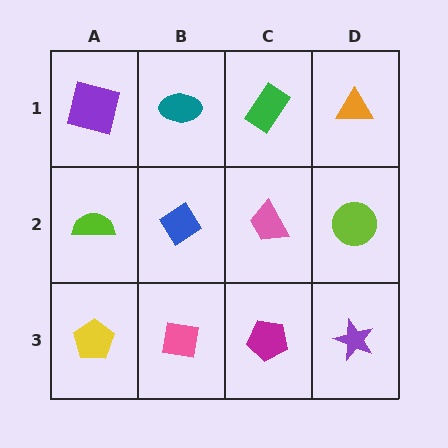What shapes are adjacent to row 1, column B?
A blue diamond (row 2, column B), a purple square (row 1, column A), a green rectangle (row 1, column C).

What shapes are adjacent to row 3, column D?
A lime circle (row 2, column D), a magenta pentagon (row 3, column C).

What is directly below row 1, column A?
A lime semicircle.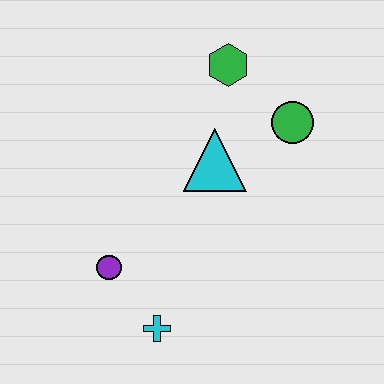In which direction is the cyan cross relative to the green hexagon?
The cyan cross is below the green hexagon.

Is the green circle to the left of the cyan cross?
No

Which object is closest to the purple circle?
The cyan cross is closest to the purple circle.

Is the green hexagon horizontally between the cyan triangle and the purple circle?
No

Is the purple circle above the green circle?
No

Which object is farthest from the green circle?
The cyan cross is farthest from the green circle.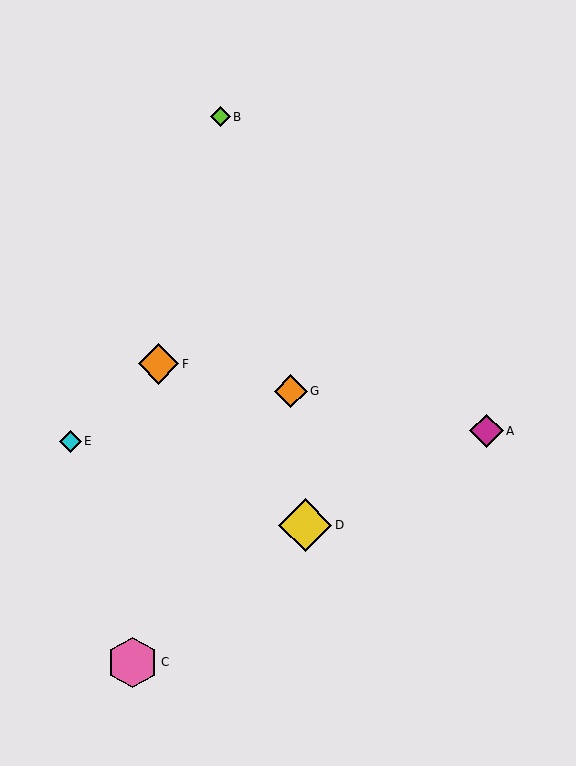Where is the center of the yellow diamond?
The center of the yellow diamond is at (305, 525).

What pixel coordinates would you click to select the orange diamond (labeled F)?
Click at (159, 364) to select the orange diamond F.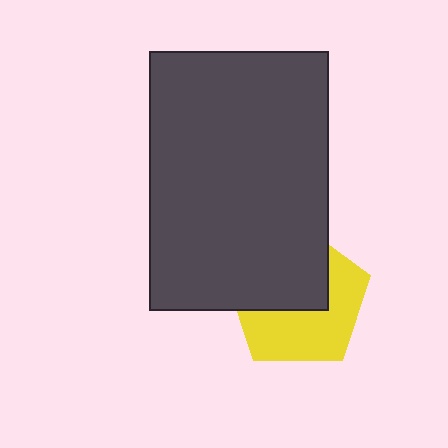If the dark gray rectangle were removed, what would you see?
You would see the complete yellow pentagon.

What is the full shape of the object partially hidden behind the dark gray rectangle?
The partially hidden object is a yellow pentagon.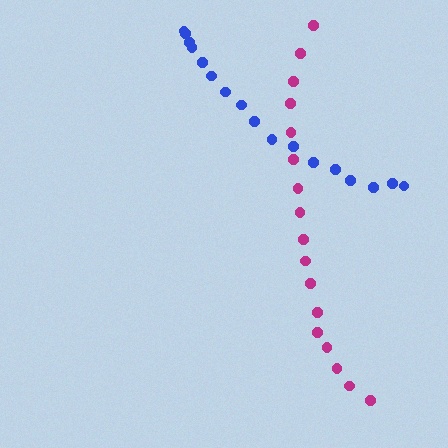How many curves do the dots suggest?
There are 2 distinct paths.